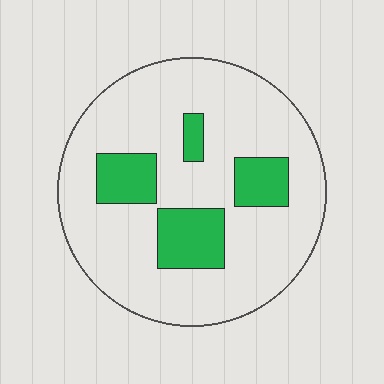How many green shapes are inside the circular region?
4.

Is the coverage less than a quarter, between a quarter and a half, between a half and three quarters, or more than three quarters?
Less than a quarter.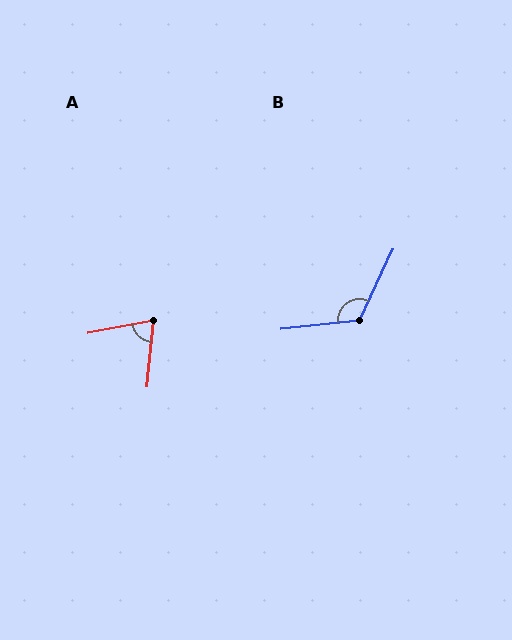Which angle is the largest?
B, at approximately 122 degrees.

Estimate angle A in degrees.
Approximately 73 degrees.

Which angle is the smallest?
A, at approximately 73 degrees.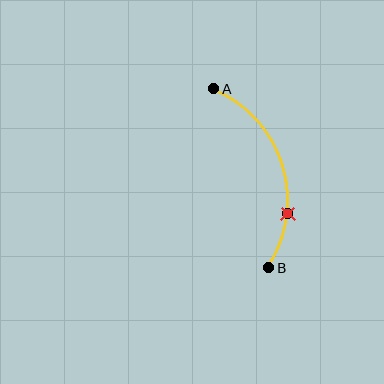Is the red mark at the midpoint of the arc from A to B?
No. The red mark lies on the arc but is closer to endpoint B. The arc midpoint would be at the point on the curve equidistant along the arc from both A and B.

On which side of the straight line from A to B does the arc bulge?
The arc bulges to the right of the straight line connecting A and B.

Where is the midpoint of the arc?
The arc midpoint is the point on the curve farthest from the straight line joining A and B. It sits to the right of that line.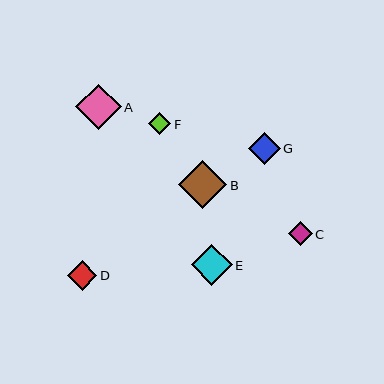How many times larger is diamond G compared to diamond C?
Diamond G is approximately 1.3 times the size of diamond C.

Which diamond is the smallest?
Diamond F is the smallest with a size of approximately 22 pixels.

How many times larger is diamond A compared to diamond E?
Diamond A is approximately 1.1 times the size of diamond E.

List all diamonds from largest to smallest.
From largest to smallest: B, A, E, G, D, C, F.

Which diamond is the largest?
Diamond B is the largest with a size of approximately 48 pixels.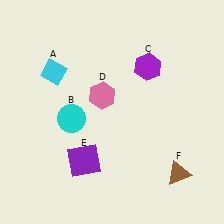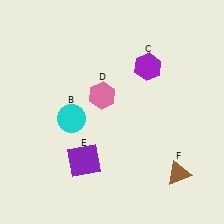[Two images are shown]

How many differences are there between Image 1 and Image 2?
There is 1 difference between the two images.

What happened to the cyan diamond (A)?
The cyan diamond (A) was removed in Image 2. It was in the top-left area of Image 1.